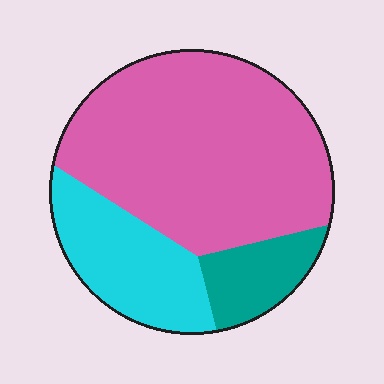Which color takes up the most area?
Pink, at roughly 65%.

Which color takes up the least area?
Teal, at roughly 10%.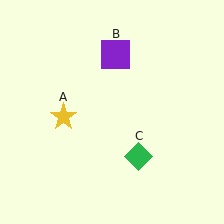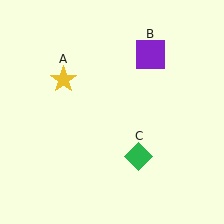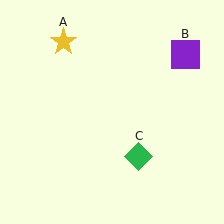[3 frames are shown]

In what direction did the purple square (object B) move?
The purple square (object B) moved right.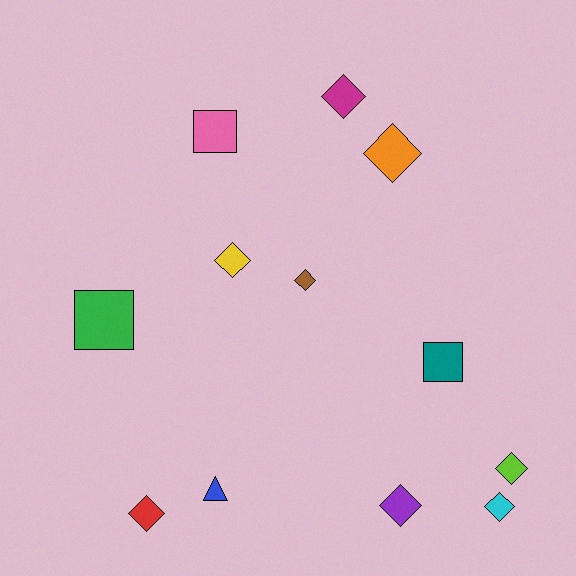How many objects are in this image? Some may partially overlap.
There are 12 objects.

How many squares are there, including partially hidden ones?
There are 3 squares.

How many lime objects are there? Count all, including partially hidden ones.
There is 1 lime object.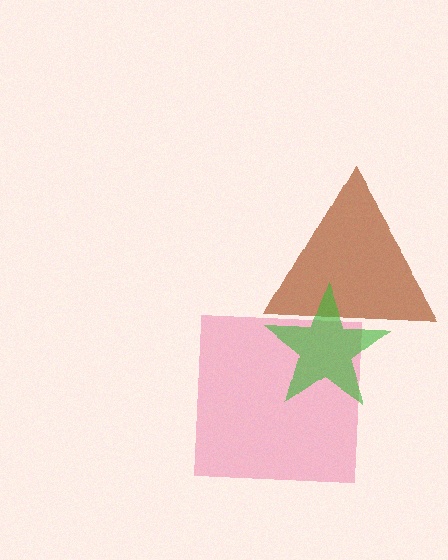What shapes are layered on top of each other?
The layered shapes are: a pink square, a brown triangle, a green star.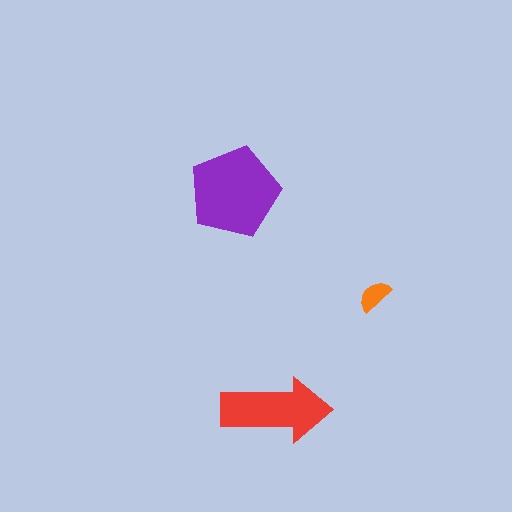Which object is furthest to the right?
The orange semicircle is rightmost.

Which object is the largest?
The purple pentagon.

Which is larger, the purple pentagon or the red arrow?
The purple pentagon.